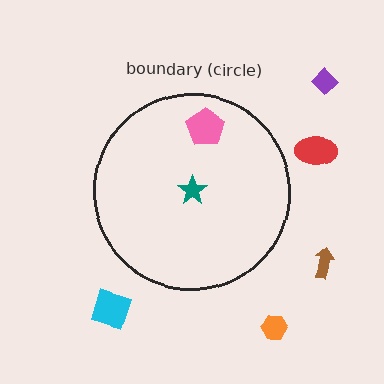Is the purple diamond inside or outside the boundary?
Outside.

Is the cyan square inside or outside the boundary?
Outside.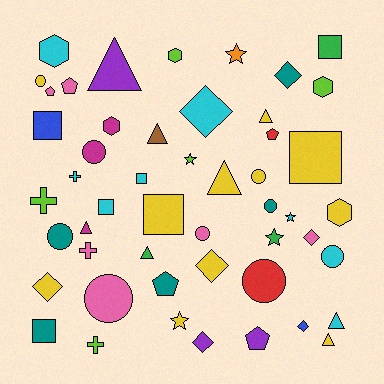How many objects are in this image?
There are 50 objects.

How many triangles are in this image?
There are 8 triangles.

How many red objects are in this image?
There are 2 red objects.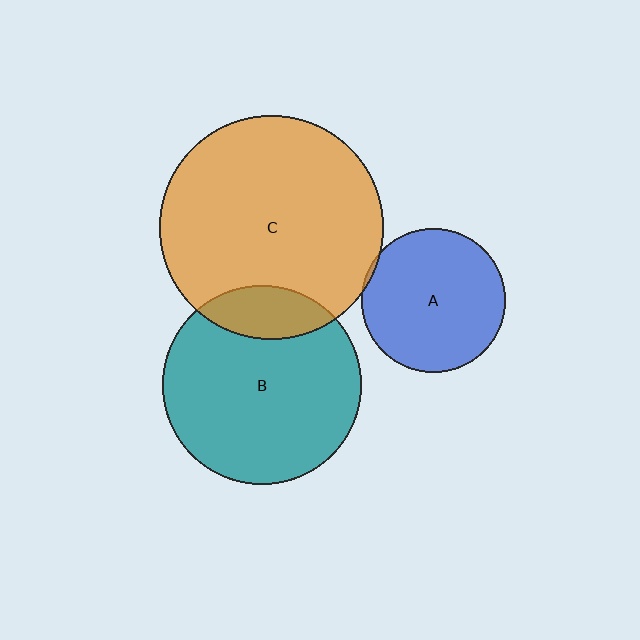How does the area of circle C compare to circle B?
Approximately 1.3 times.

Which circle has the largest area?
Circle C (orange).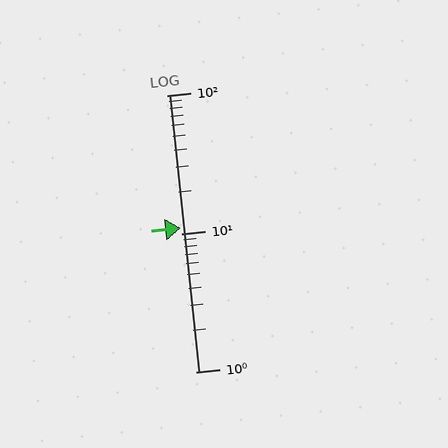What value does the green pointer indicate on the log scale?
The pointer indicates approximately 11.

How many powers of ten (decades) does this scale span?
The scale spans 2 decades, from 1 to 100.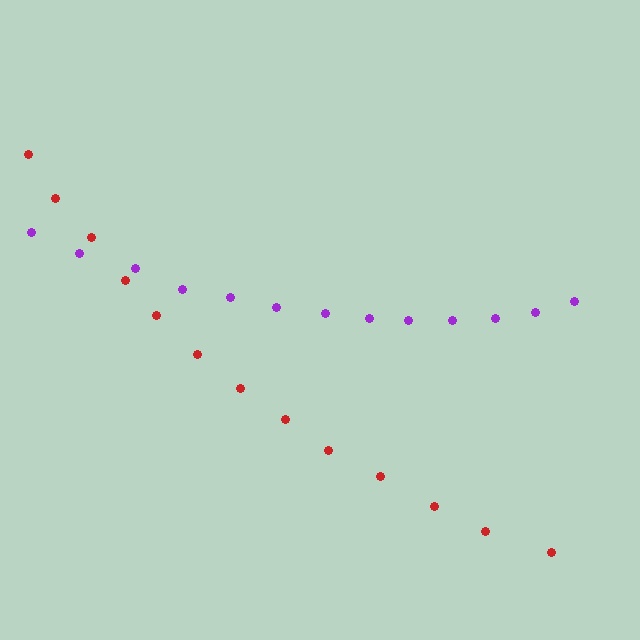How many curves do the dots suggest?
There are 2 distinct paths.